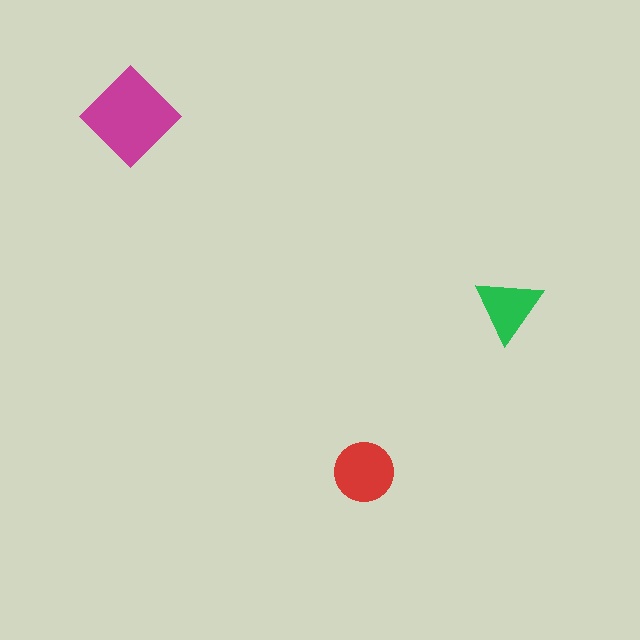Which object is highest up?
The magenta diamond is topmost.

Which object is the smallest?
The green triangle.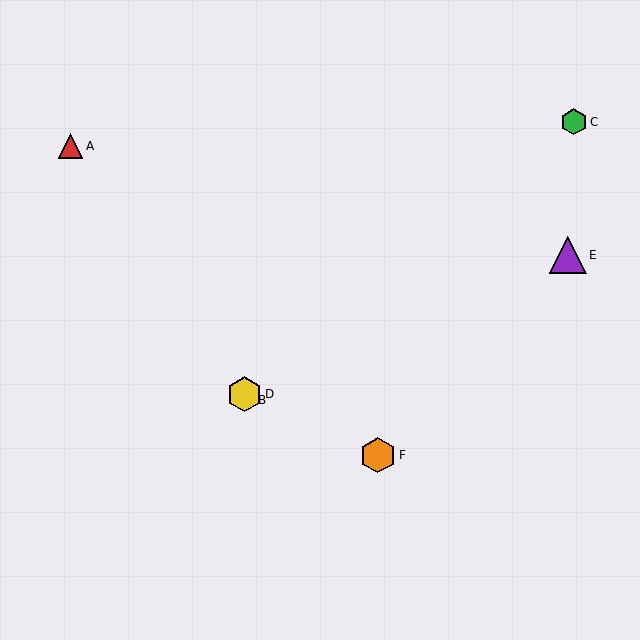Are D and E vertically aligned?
No, D is at x≈245 and E is at x≈568.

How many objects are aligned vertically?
2 objects (B, D) are aligned vertically.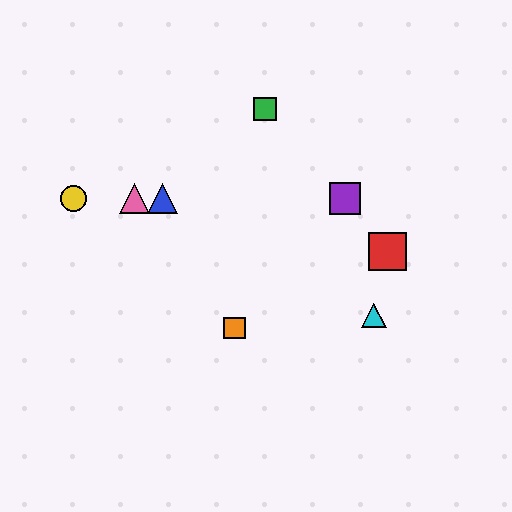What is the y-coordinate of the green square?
The green square is at y≈109.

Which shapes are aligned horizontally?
The blue triangle, the yellow circle, the purple square, the pink triangle are aligned horizontally.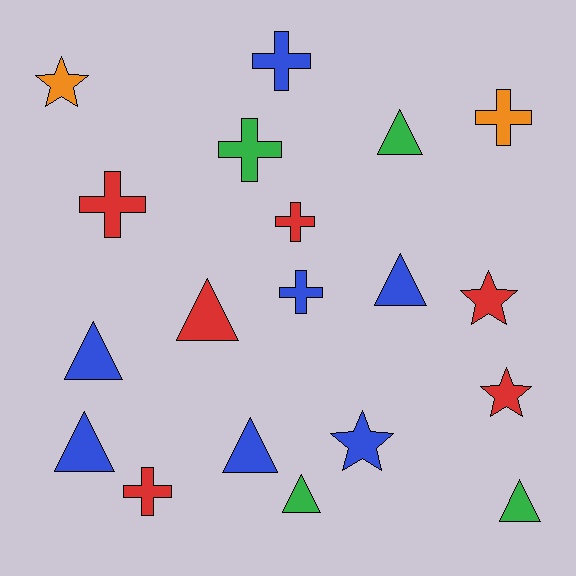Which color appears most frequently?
Blue, with 7 objects.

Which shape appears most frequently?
Triangle, with 8 objects.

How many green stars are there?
There are no green stars.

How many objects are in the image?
There are 19 objects.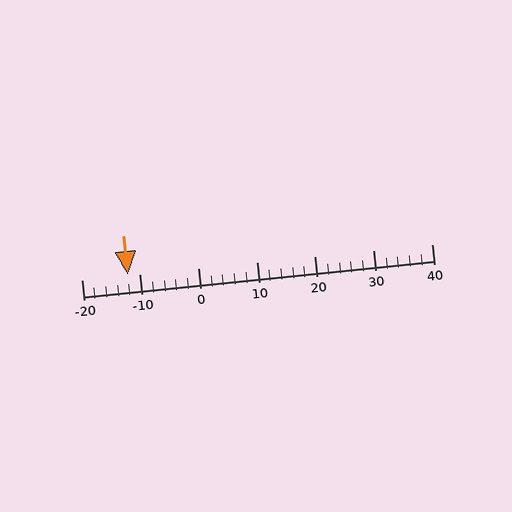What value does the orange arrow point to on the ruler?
The orange arrow points to approximately -12.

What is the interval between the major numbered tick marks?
The major tick marks are spaced 10 units apart.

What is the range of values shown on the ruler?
The ruler shows values from -20 to 40.